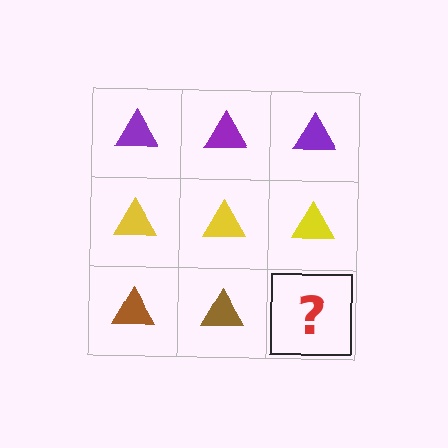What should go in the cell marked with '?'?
The missing cell should contain a brown triangle.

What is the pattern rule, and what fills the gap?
The rule is that each row has a consistent color. The gap should be filled with a brown triangle.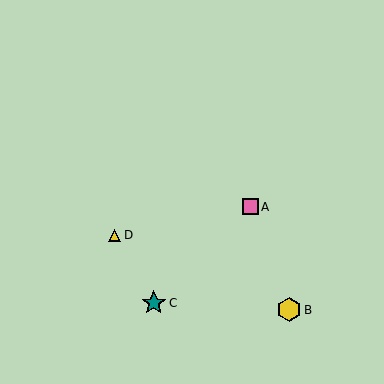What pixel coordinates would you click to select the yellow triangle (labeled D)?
Click at (115, 235) to select the yellow triangle D.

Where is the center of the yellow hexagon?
The center of the yellow hexagon is at (289, 310).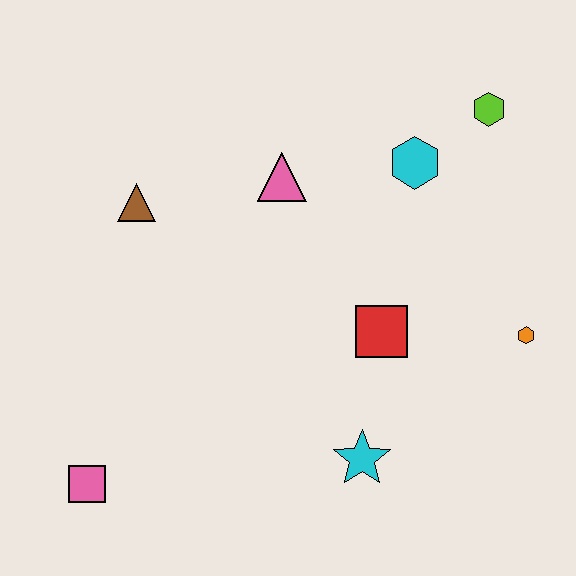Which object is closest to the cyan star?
The red square is closest to the cyan star.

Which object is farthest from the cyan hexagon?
The pink square is farthest from the cyan hexagon.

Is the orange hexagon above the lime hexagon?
No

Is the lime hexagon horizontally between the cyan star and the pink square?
No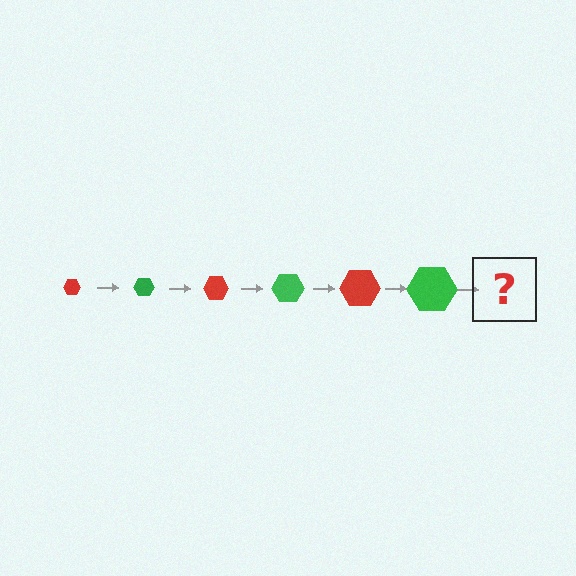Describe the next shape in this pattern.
It should be a red hexagon, larger than the previous one.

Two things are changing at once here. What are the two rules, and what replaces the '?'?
The two rules are that the hexagon grows larger each step and the color cycles through red and green. The '?' should be a red hexagon, larger than the previous one.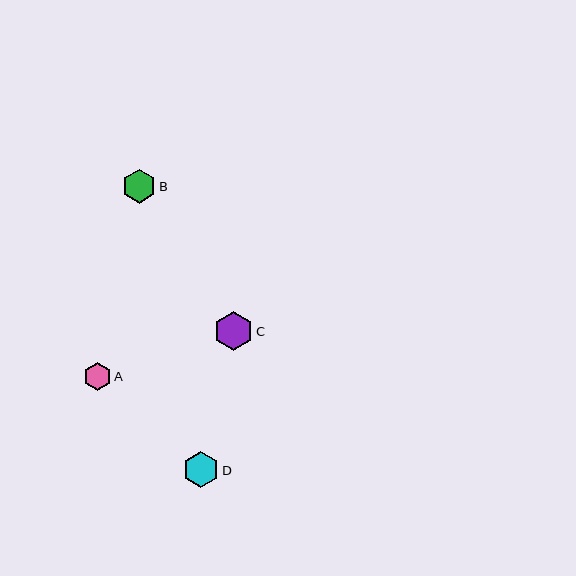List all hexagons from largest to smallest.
From largest to smallest: C, D, B, A.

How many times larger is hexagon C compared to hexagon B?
Hexagon C is approximately 1.2 times the size of hexagon B.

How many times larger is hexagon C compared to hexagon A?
Hexagon C is approximately 1.4 times the size of hexagon A.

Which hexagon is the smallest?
Hexagon A is the smallest with a size of approximately 28 pixels.